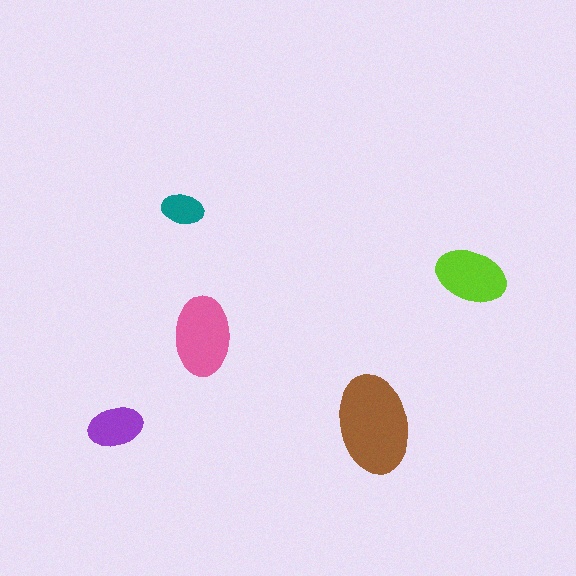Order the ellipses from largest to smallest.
the brown one, the pink one, the lime one, the purple one, the teal one.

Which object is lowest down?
The purple ellipse is bottommost.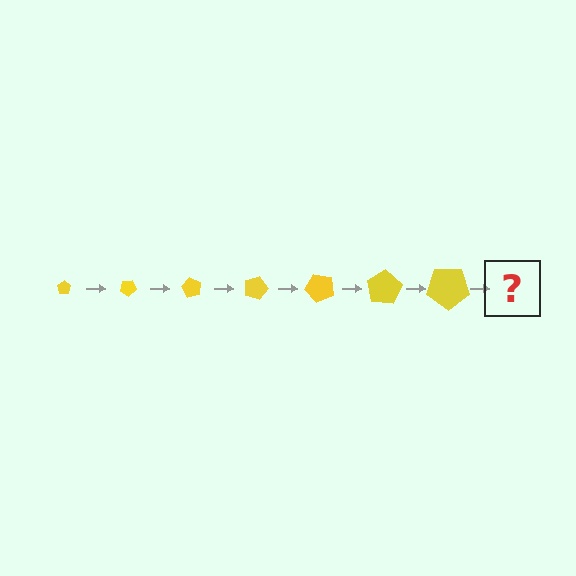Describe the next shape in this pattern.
It should be a pentagon, larger than the previous one and rotated 210 degrees from the start.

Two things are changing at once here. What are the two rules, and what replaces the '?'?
The two rules are that the pentagon grows larger each step and it rotates 30 degrees each step. The '?' should be a pentagon, larger than the previous one and rotated 210 degrees from the start.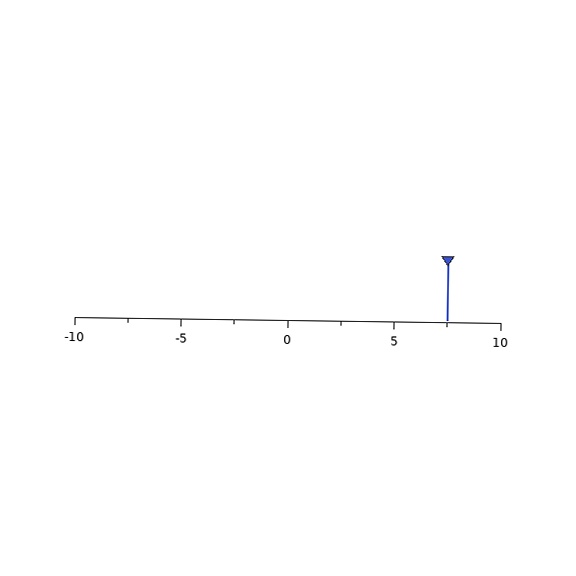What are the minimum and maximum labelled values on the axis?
The axis runs from -10 to 10.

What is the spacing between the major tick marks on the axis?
The major ticks are spaced 5 apart.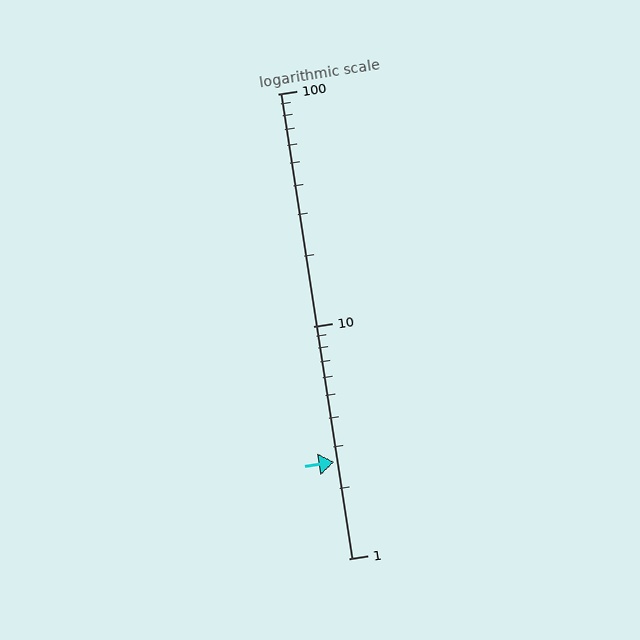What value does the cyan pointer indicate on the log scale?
The pointer indicates approximately 2.6.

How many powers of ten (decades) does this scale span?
The scale spans 2 decades, from 1 to 100.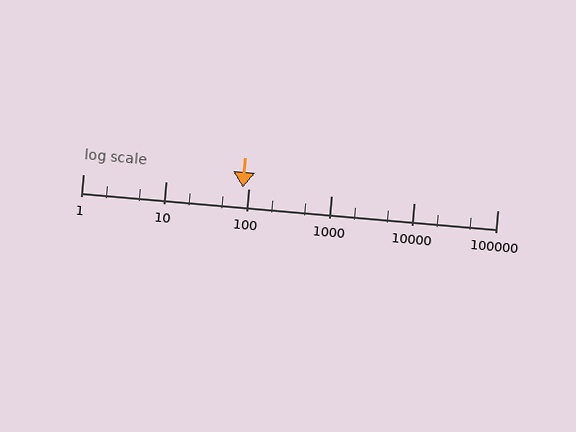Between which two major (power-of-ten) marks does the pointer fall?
The pointer is between 10 and 100.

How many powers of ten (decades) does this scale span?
The scale spans 5 decades, from 1 to 100000.